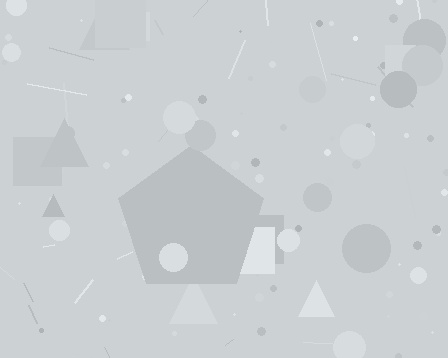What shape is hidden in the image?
A pentagon is hidden in the image.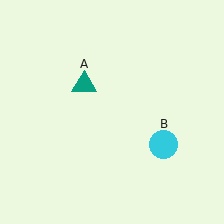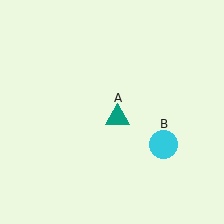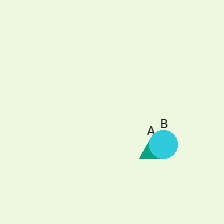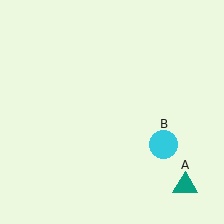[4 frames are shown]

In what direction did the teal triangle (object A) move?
The teal triangle (object A) moved down and to the right.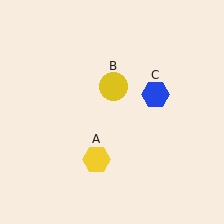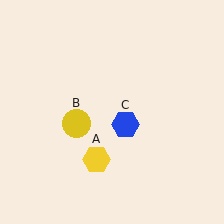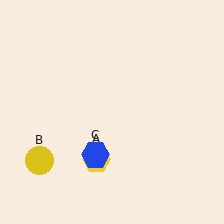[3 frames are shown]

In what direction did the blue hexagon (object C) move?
The blue hexagon (object C) moved down and to the left.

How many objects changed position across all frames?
2 objects changed position: yellow circle (object B), blue hexagon (object C).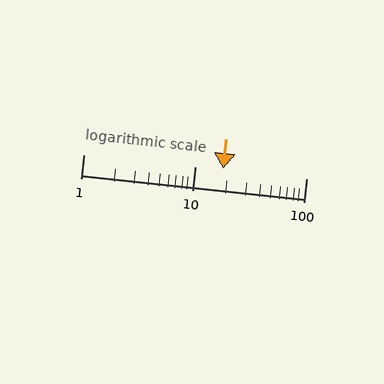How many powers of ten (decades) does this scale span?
The scale spans 2 decades, from 1 to 100.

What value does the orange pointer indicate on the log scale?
The pointer indicates approximately 18.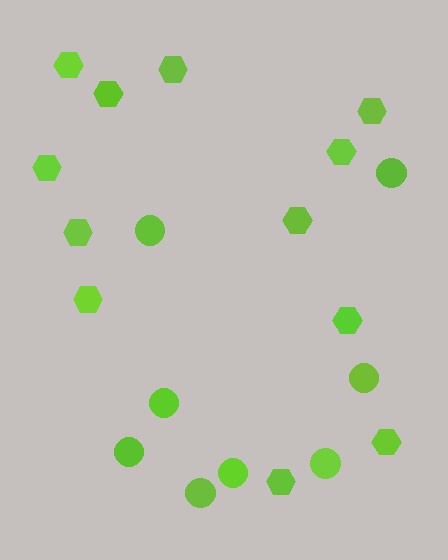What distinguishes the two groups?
There are 2 groups: one group of hexagons (12) and one group of circles (8).